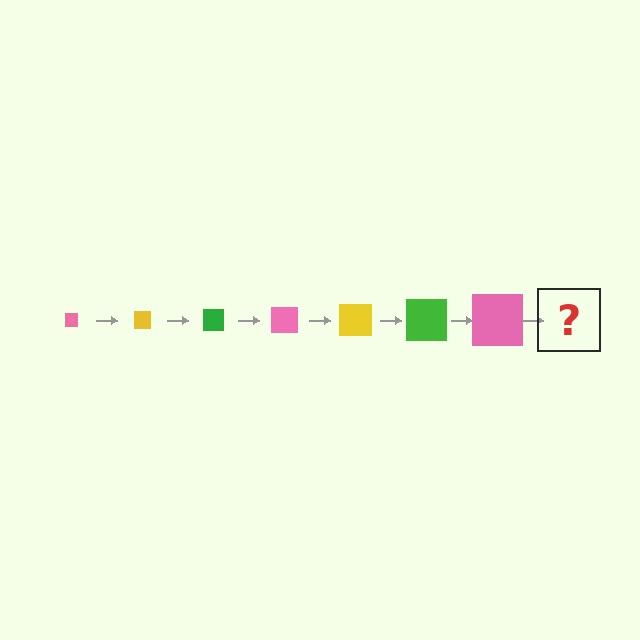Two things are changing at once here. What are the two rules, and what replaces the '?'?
The two rules are that the square grows larger each step and the color cycles through pink, yellow, and green. The '?' should be a yellow square, larger than the previous one.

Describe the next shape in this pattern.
It should be a yellow square, larger than the previous one.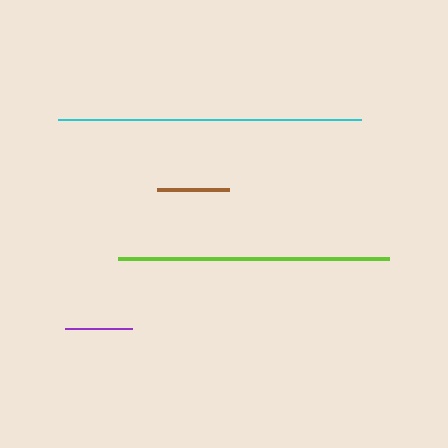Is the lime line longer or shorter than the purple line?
The lime line is longer than the purple line.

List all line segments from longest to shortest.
From longest to shortest: cyan, lime, brown, purple.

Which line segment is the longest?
The cyan line is the longest at approximately 303 pixels.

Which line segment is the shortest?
The purple line is the shortest at approximately 67 pixels.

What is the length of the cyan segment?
The cyan segment is approximately 303 pixels long.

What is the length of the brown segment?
The brown segment is approximately 71 pixels long.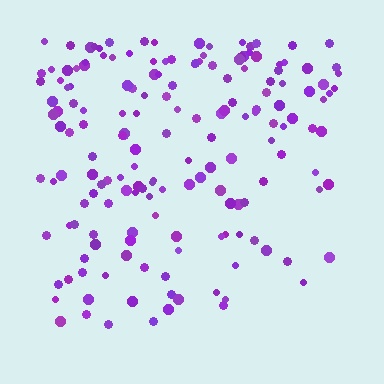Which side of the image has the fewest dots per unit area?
The bottom.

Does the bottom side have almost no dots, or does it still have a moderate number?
Still a moderate number, just noticeably fewer than the top.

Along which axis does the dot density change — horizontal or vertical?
Vertical.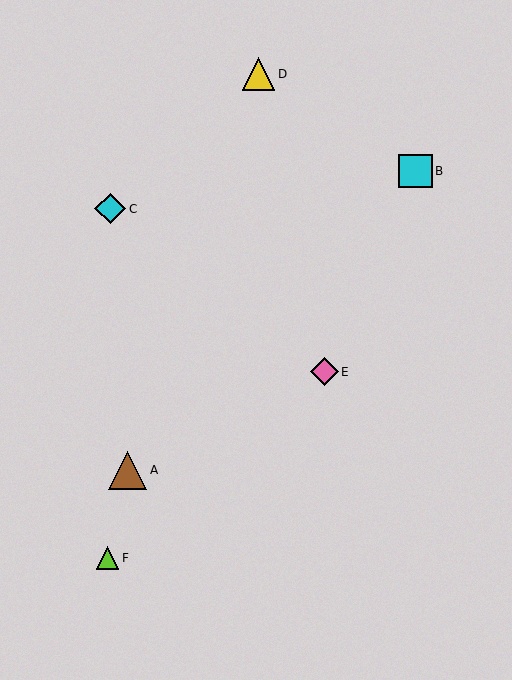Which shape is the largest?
The brown triangle (labeled A) is the largest.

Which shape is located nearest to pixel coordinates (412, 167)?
The cyan square (labeled B) at (416, 171) is nearest to that location.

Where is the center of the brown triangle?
The center of the brown triangle is at (127, 470).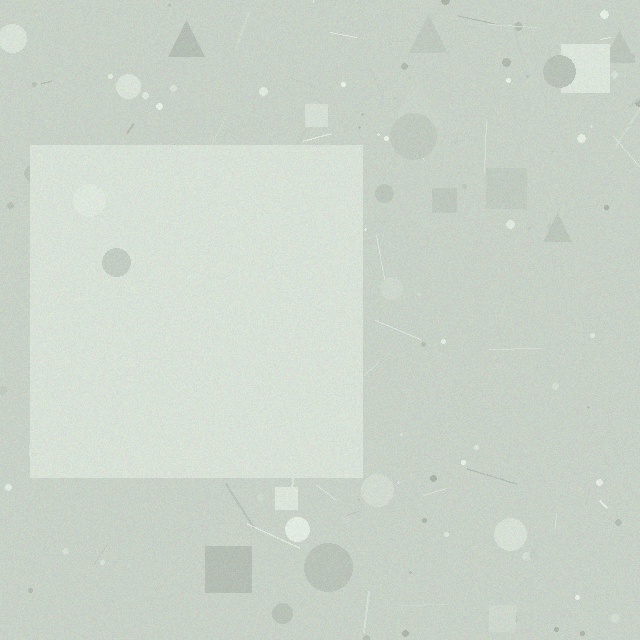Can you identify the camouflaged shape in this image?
The camouflaged shape is a square.